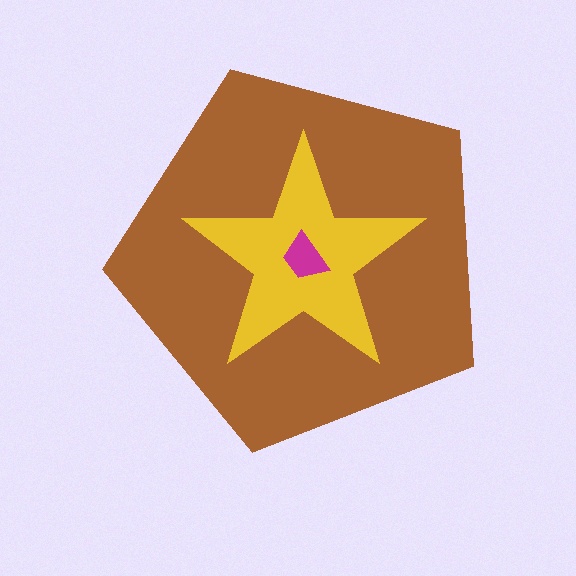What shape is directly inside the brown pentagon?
The yellow star.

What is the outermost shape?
The brown pentagon.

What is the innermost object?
The magenta trapezoid.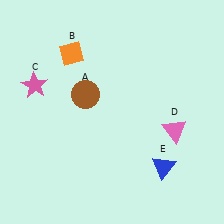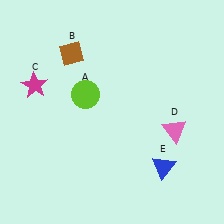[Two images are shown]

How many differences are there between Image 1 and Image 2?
There are 3 differences between the two images.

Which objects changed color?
A changed from brown to lime. B changed from orange to brown. C changed from pink to magenta.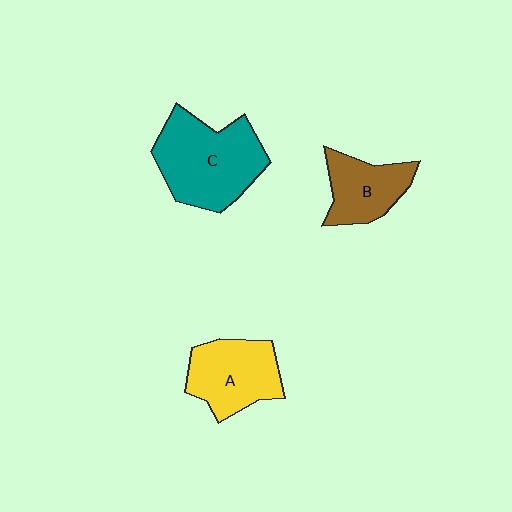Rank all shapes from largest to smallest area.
From largest to smallest: C (teal), A (yellow), B (brown).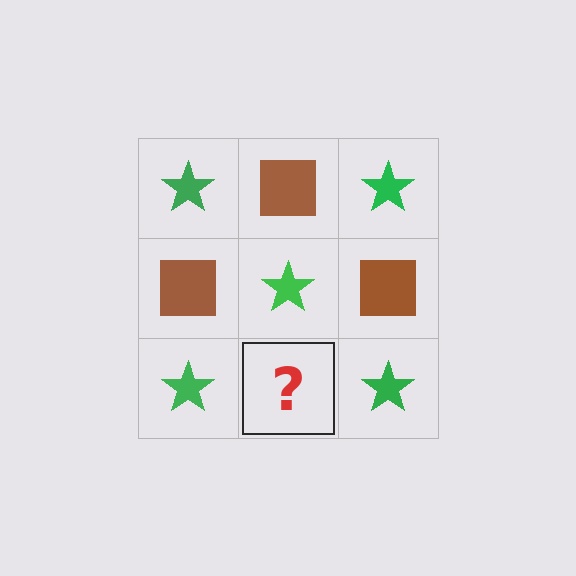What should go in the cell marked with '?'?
The missing cell should contain a brown square.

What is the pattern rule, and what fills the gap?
The rule is that it alternates green star and brown square in a checkerboard pattern. The gap should be filled with a brown square.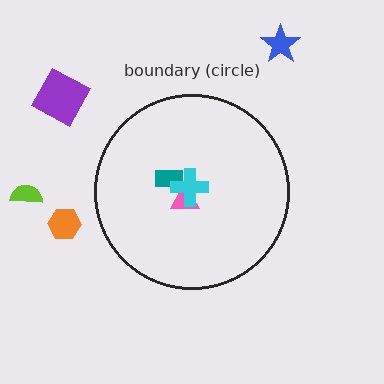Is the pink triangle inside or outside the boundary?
Inside.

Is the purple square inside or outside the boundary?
Outside.